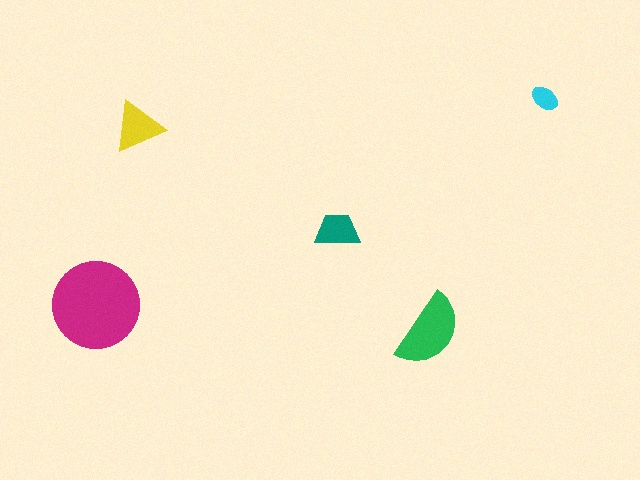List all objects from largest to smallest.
The magenta circle, the green semicircle, the yellow triangle, the teal trapezoid, the cyan ellipse.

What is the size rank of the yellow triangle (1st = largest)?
3rd.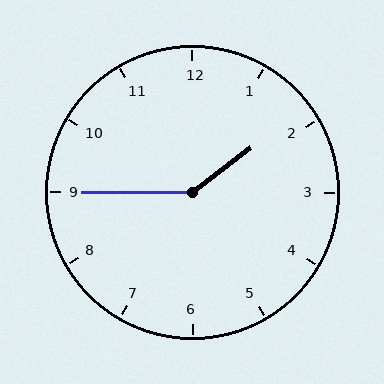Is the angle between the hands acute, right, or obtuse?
It is obtuse.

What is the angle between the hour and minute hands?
Approximately 142 degrees.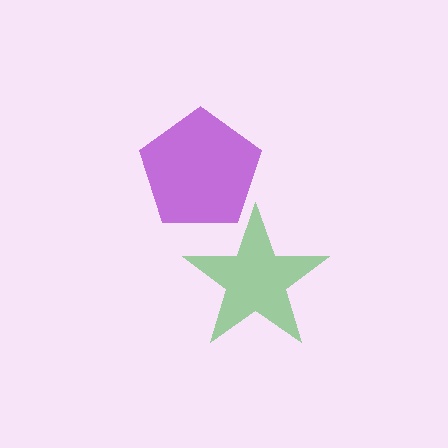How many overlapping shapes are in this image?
There are 2 overlapping shapes in the image.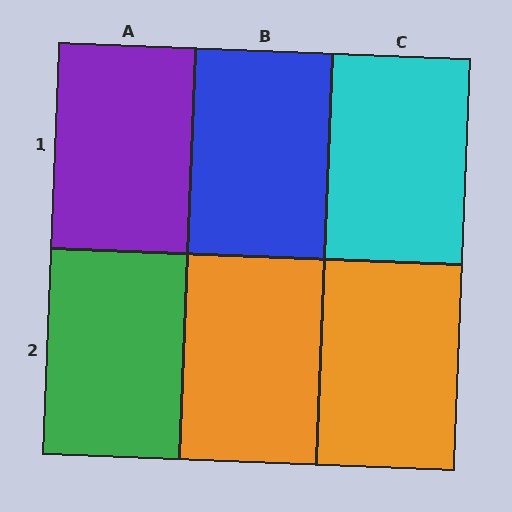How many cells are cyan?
1 cell is cyan.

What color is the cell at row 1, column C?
Cyan.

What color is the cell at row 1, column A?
Purple.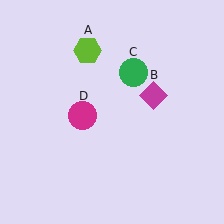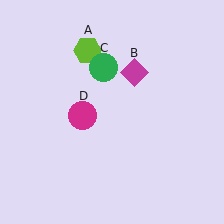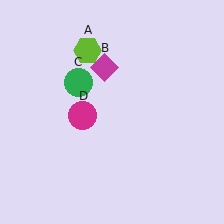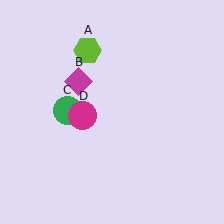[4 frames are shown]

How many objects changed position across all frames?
2 objects changed position: magenta diamond (object B), green circle (object C).